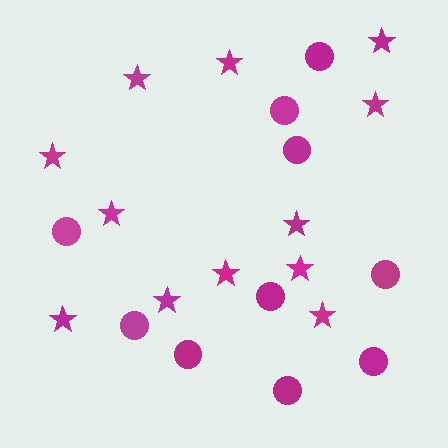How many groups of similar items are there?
There are 2 groups: one group of circles (10) and one group of stars (12).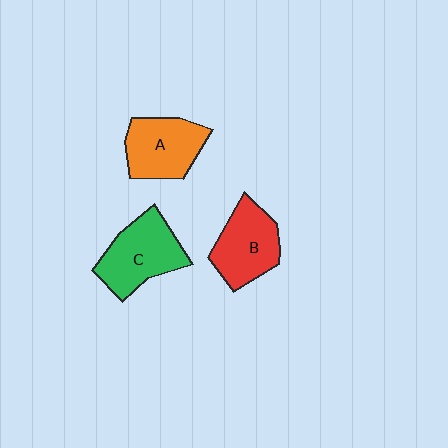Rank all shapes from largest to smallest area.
From largest to smallest: C (green), A (orange), B (red).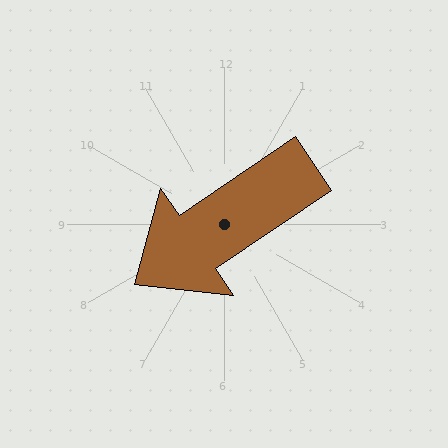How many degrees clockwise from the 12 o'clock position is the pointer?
Approximately 236 degrees.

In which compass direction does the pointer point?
Southwest.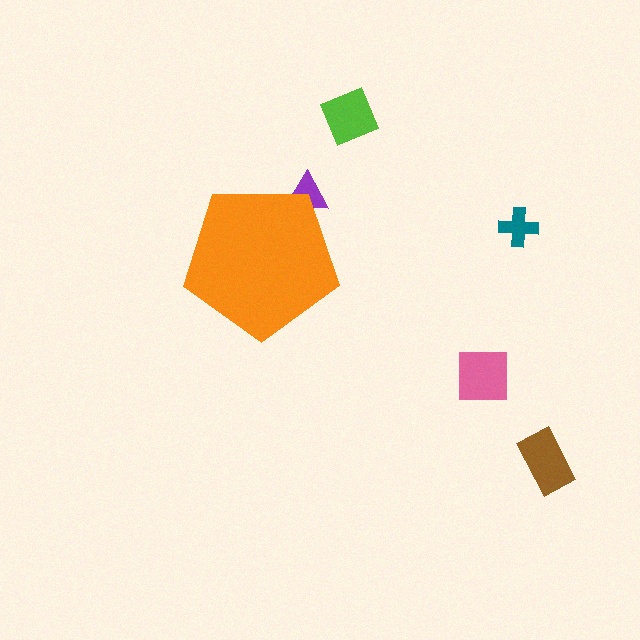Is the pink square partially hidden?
No, the pink square is fully visible.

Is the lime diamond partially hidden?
No, the lime diamond is fully visible.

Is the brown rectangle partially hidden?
No, the brown rectangle is fully visible.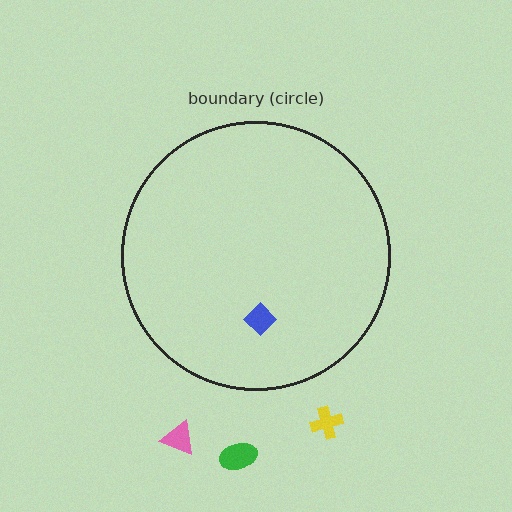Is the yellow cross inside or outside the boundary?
Outside.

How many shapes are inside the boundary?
1 inside, 3 outside.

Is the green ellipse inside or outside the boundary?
Outside.